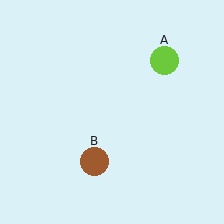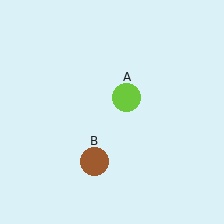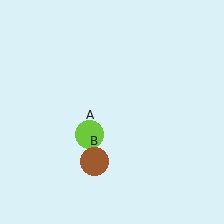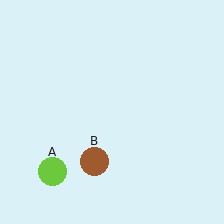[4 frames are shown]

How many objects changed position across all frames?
1 object changed position: lime circle (object A).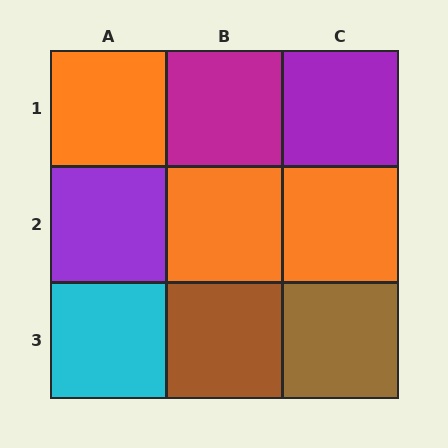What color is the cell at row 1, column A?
Orange.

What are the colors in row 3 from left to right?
Cyan, brown, brown.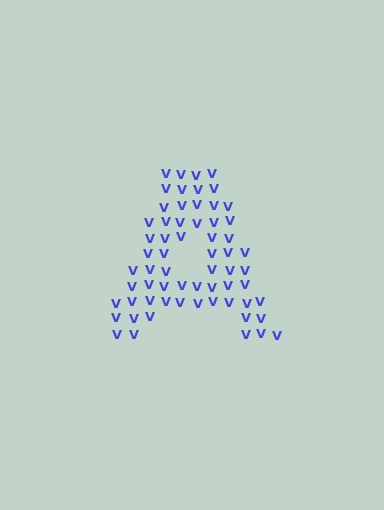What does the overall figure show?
The overall figure shows the letter A.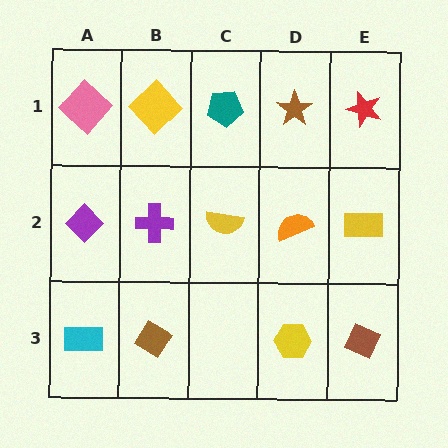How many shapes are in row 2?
5 shapes.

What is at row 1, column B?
A yellow diamond.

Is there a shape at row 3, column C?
No, that cell is empty.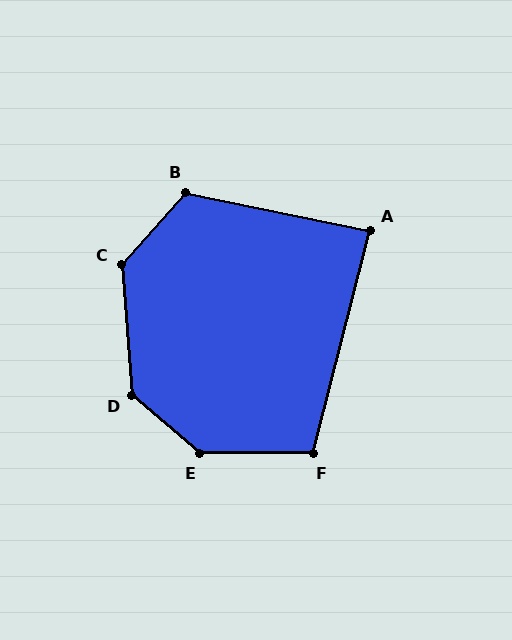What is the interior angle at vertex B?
Approximately 120 degrees (obtuse).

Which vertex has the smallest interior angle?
A, at approximately 87 degrees.